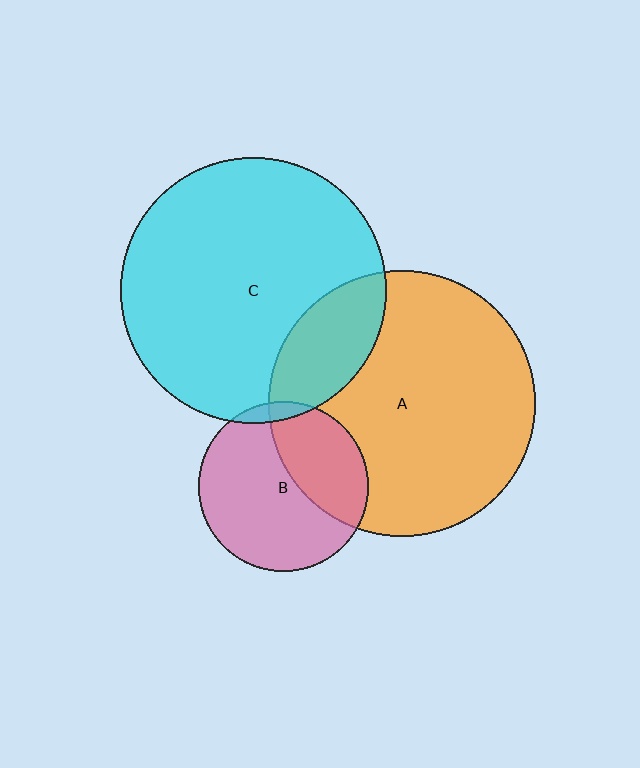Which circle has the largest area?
Circle A (orange).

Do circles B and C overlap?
Yes.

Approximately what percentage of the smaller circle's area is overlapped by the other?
Approximately 5%.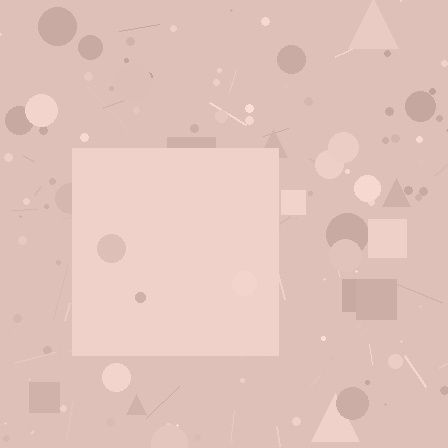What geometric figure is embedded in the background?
A square is embedded in the background.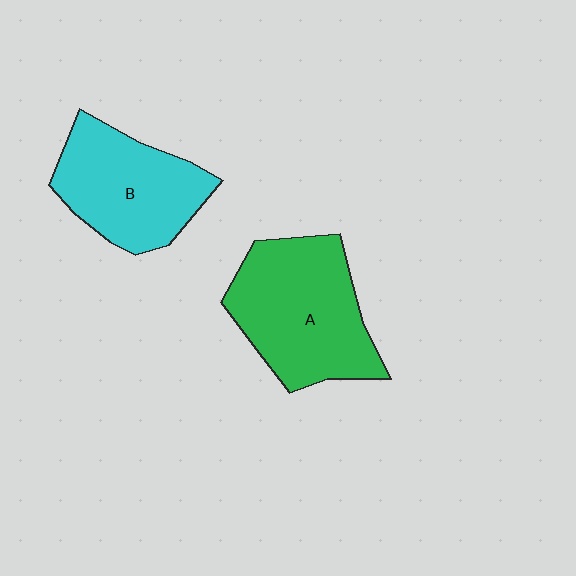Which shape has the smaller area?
Shape B (cyan).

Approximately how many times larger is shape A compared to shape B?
Approximately 1.2 times.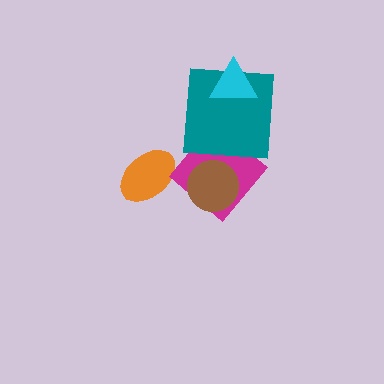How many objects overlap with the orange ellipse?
0 objects overlap with the orange ellipse.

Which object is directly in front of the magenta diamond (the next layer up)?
The brown circle is directly in front of the magenta diamond.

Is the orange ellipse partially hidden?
No, no other shape covers it.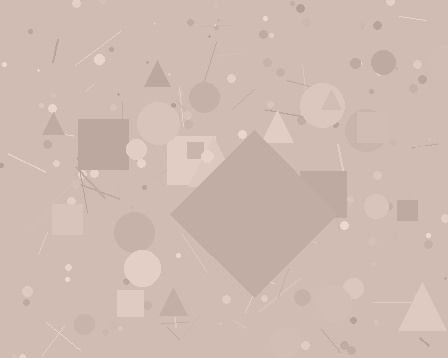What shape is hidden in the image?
A diamond is hidden in the image.